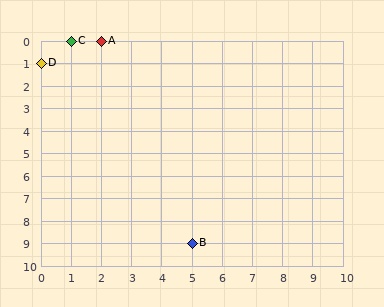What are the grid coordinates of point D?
Point D is at grid coordinates (0, 1).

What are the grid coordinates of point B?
Point B is at grid coordinates (5, 9).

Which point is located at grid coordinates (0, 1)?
Point D is at (0, 1).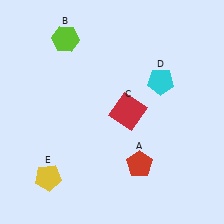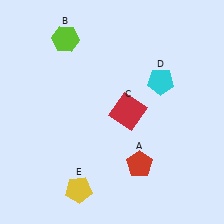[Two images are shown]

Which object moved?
The yellow pentagon (E) moved right.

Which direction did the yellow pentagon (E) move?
The yellow pentagon (E) moved right.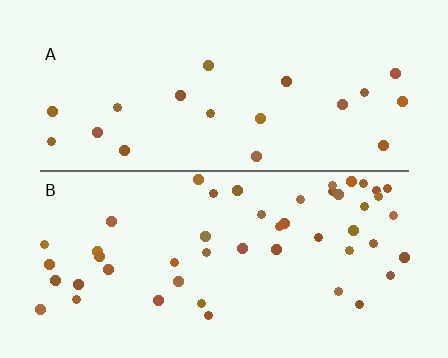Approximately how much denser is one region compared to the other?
Approximately 2.4× — region B over region A.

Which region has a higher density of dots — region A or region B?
B (the bottom).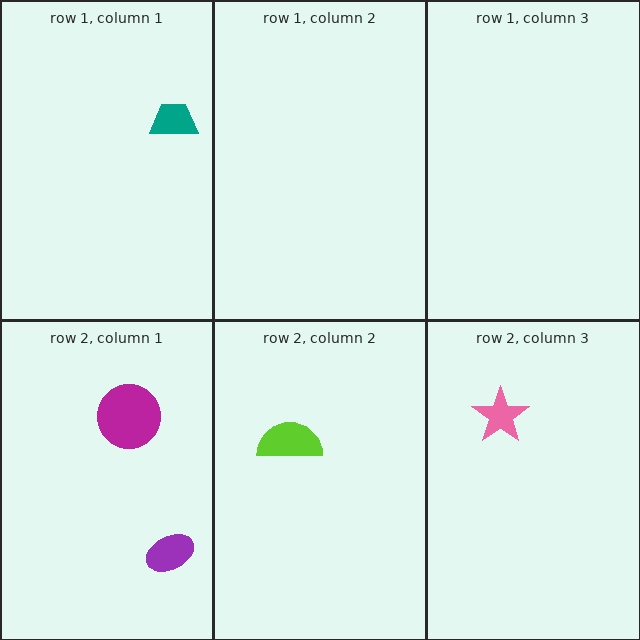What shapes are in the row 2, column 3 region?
The pink star.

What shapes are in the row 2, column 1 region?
The purple ellipse, the magenta circle.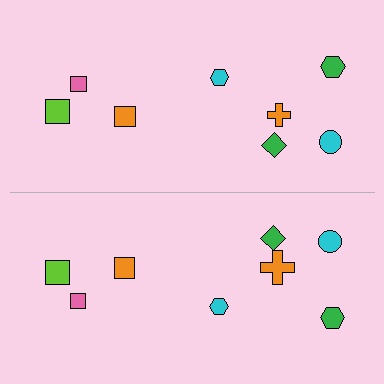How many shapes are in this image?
There are 16 shapes in this image.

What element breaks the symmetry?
The orange cross on the bottom side has a different size than its mirror counterpart.